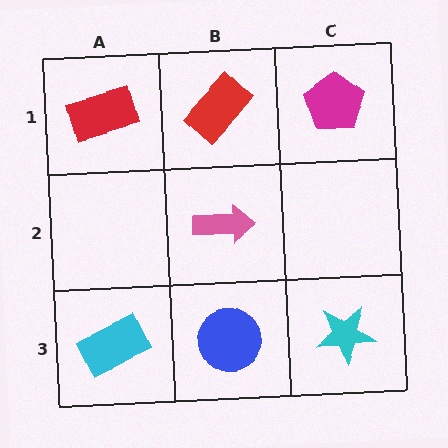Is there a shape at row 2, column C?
No, that cell is empty.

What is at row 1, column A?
A red rectangle.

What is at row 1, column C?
A magenta pentagon.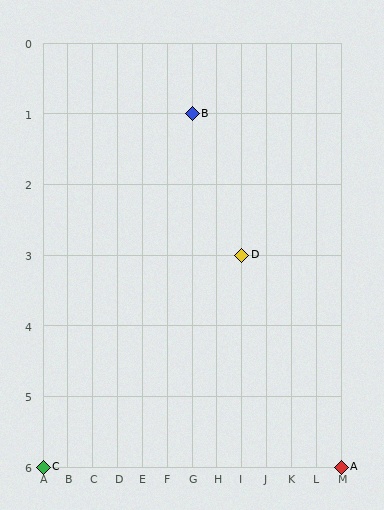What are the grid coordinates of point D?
Point D is at grid coordinates (I, 3).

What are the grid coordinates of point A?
Point A is at grid coordinates (M, 6).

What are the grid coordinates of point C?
Point C is at grid coordinates (A, 6).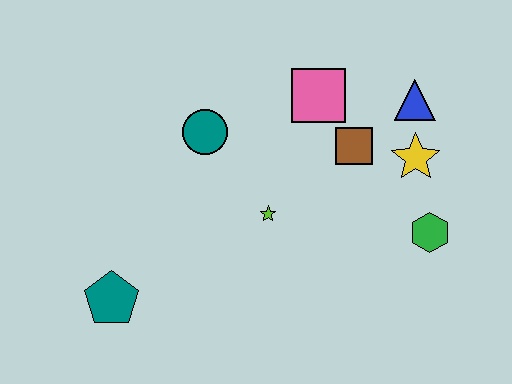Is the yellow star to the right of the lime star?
Yes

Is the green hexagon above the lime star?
No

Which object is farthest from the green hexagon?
The teal pentagon is farthest from the green hexagon.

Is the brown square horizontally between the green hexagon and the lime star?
Yes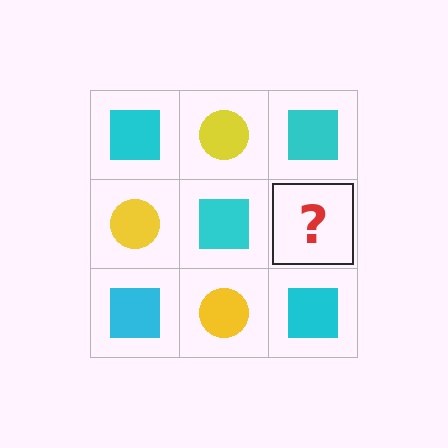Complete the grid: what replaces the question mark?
The question mark should be replaced with a yellow circle.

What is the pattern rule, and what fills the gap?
The rule is that it alternates cyan square and yellow circle in a checkerboard pattern. The gap should be filled with a yellow circle.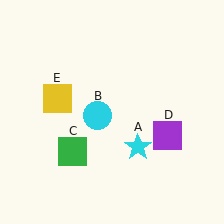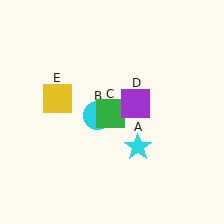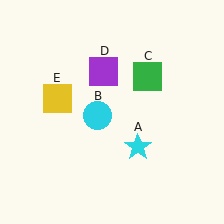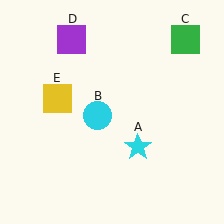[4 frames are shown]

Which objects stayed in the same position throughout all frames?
Cyan star (object A) and cyan circle (object B) and yellow square (object E) remained stationary.